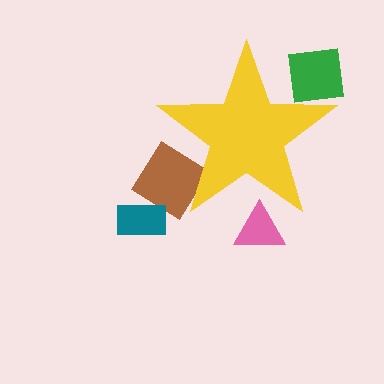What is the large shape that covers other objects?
A yellow star.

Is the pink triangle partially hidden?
Yes, the pink triangle is partially hidden behind the yellow star.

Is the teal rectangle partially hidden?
No, the teal rectangle is fully visible.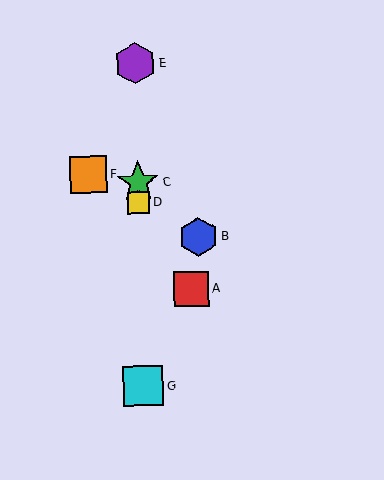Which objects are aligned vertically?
Objects C, D, E, G are aligned vertically.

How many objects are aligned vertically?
4 objects (C, D, E, G) are aligned vertically.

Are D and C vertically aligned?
Yes, both are at x≈139.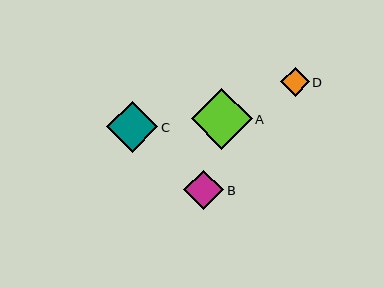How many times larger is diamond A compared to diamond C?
Diamond A is approximately 1.2 times the size of diamond C.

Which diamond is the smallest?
Diamond D is the smallest with a size of approximately 28 pixels.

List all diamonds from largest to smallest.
From largest to smallest: A, C, B, D.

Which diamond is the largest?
Diamond A is the largest with a size of approximately 61 pixels.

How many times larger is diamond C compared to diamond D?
Diamond C is approximately 1.8 times the size of diamond D.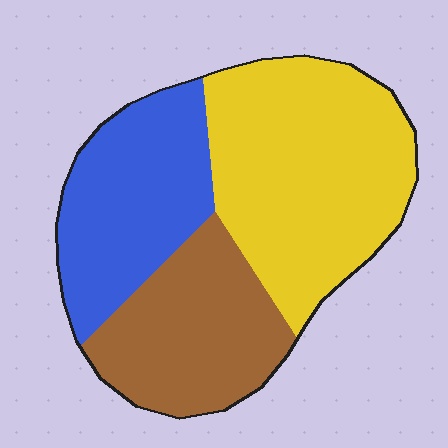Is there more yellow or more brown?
Yellow.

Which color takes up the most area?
Yellow, at roughly 45%.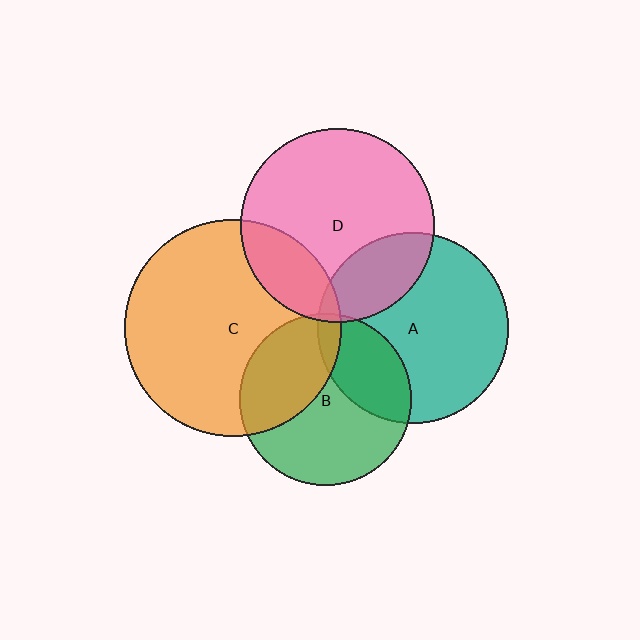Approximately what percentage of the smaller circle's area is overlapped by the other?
Approximately 35%.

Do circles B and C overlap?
Yes.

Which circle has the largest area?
Circle C (orange).